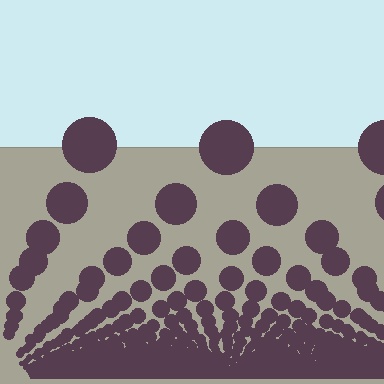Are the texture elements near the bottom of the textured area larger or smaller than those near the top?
Smaller. The gradient is inverted — elements near the bottom are smaller and denser.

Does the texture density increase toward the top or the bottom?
Density increases toward the bottom.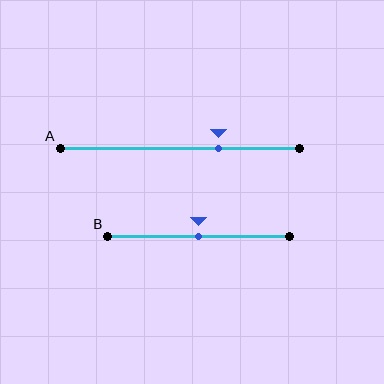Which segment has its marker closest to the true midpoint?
Segment B has its marker closest to the true midpoint.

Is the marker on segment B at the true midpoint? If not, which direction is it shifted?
Yes, the marker on segment B is at the true midpoint.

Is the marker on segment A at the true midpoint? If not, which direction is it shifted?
No, the marker on segment A is shifted to the right by about 16% of the segment length.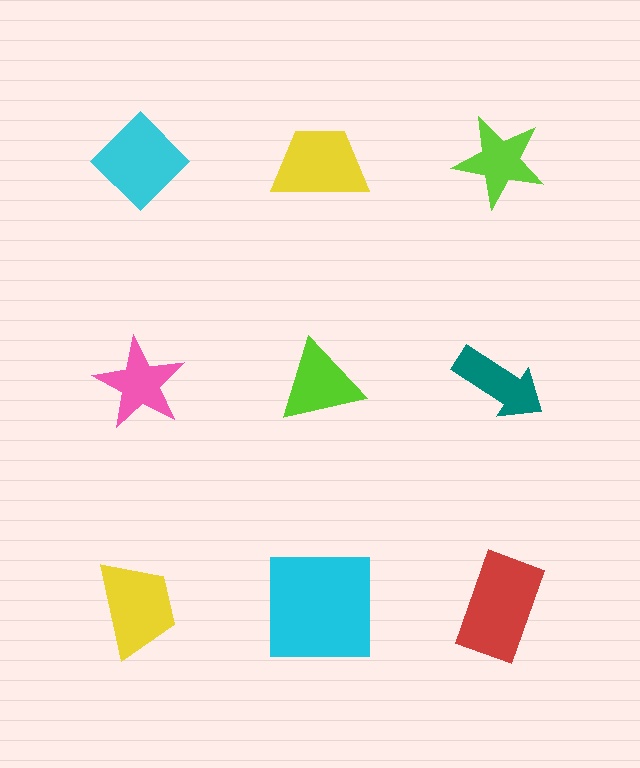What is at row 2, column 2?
A lime triangle.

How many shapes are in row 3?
3 shapes.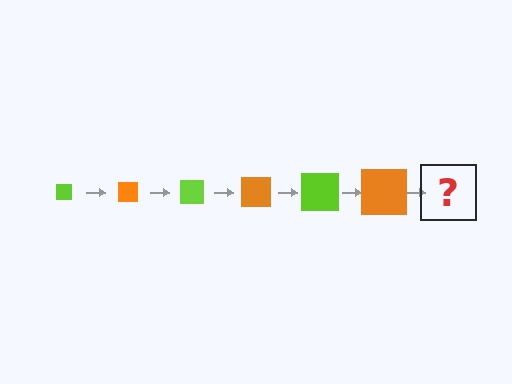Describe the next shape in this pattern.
It should be a lime square, larger than the previous one.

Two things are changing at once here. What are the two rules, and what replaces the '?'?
The two rules are that the square grows larger each step and the color cycles through lime and orange. The '?' should be a lime square, larger than the previous one.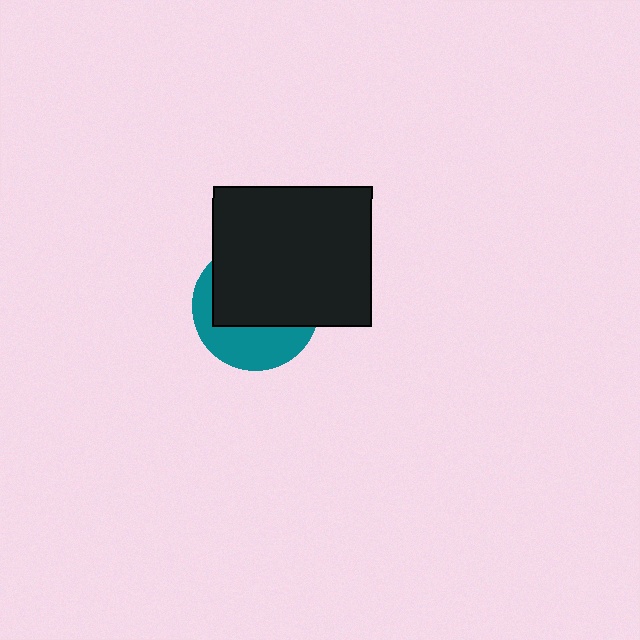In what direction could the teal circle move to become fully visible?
The teal circle could move down. That would shift it out from behind the black rectangle entirely.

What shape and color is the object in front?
The object in front is a black rectangle.